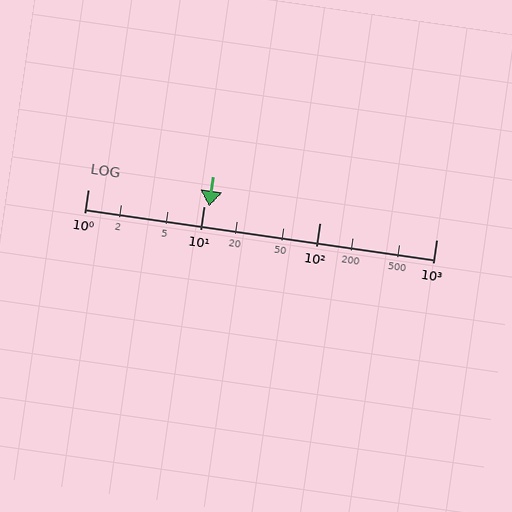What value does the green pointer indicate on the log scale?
The pointer indicates approximately 11.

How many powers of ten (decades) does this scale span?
The scale spans 3 decades, from 1 to 1000.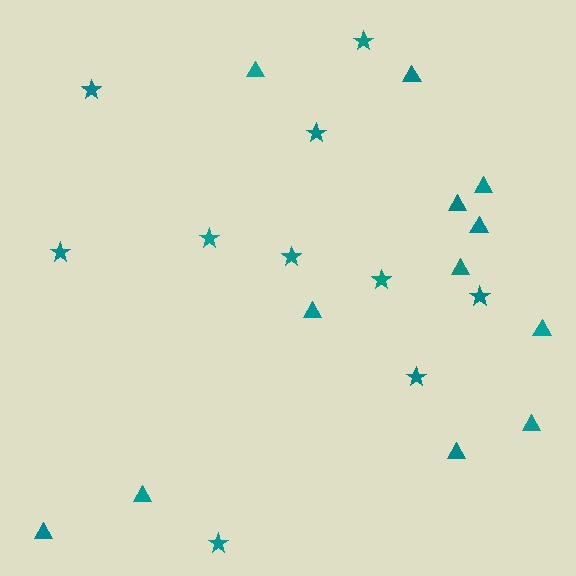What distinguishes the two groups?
There are 2 groups: one group of stars (10) and one group of triangles (12).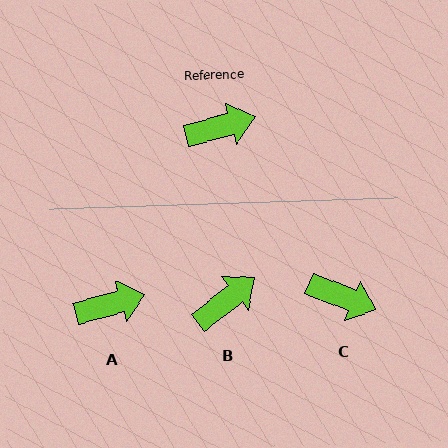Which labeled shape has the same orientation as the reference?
A.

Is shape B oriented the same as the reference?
No, it is off by about 23 degrees.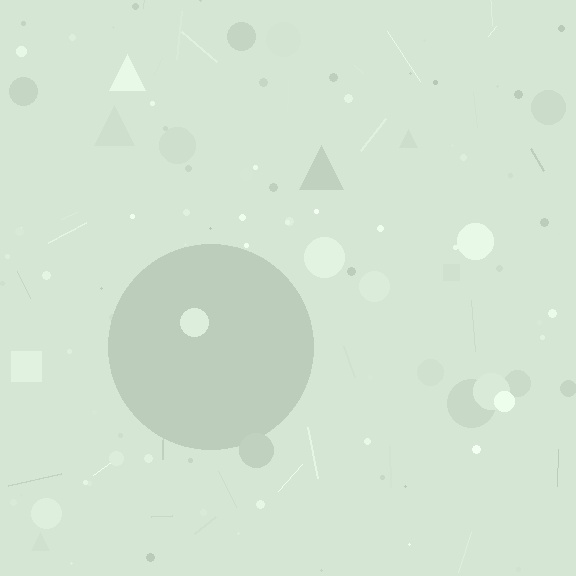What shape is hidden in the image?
A circle is hidden in the image.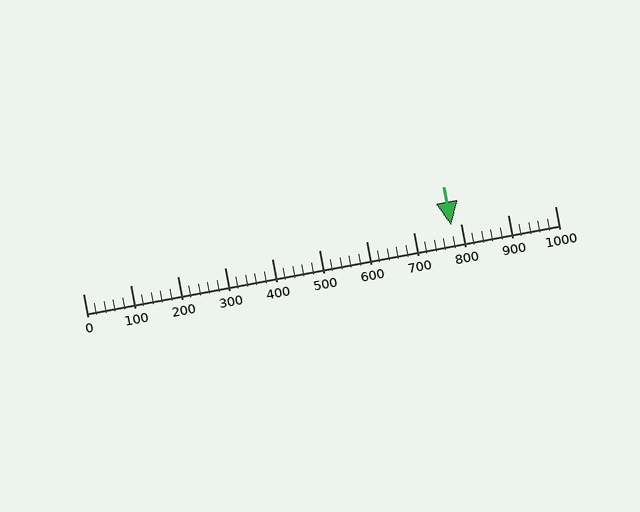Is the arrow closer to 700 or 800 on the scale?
The arrow is closer to 800.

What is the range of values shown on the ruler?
The ruler shows values from 0 to 1000.